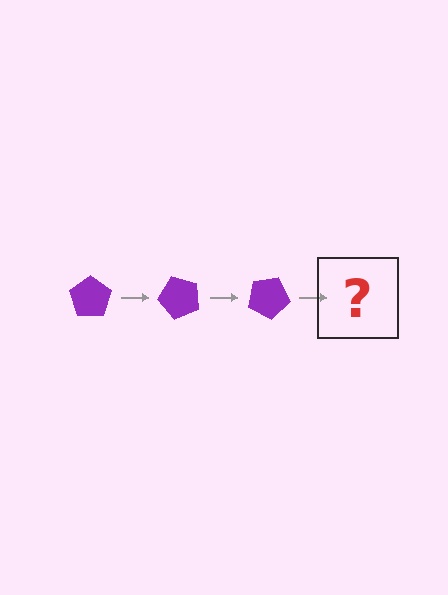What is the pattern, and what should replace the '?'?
The pattern is that the pentagon rotates 50 degrees each step. The '?' should be a purple pentagon rotated 150 degrees.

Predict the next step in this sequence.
The next step is a purple pentagon rotated 150 degrees.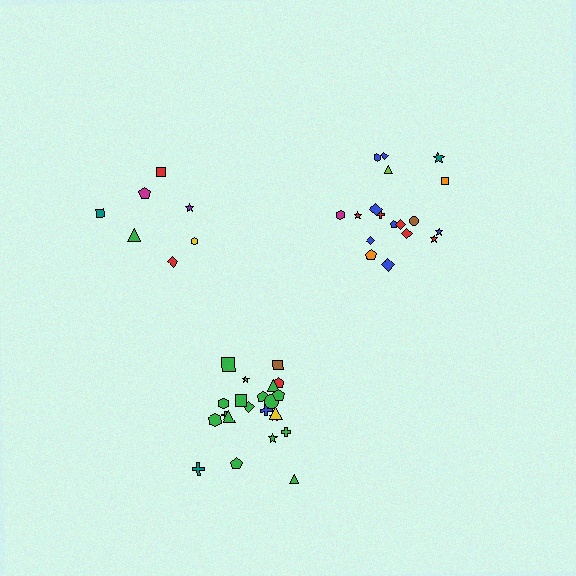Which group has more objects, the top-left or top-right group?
The top-right group.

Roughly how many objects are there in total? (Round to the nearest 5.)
Roughly 45 objects in total.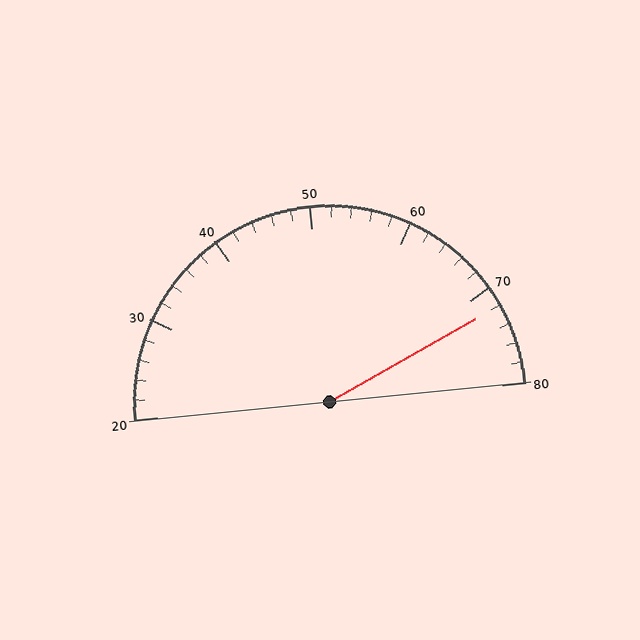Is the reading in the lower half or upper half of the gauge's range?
The reading is in the upper half of the range (20 to 80).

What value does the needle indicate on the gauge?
The needle indicates approximately 72.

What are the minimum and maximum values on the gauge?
The gauge ranges from 20 to 80.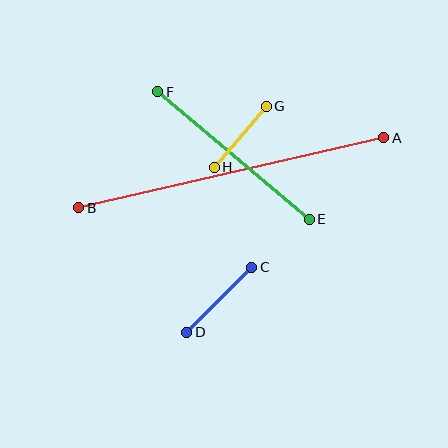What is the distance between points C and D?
The distance is approximately 92 pixels.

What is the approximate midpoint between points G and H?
The midpoint is at approximately (240, 137) pixels.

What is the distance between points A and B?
The distance is approximately 313 pixels.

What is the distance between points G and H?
The distance is approximately 80 pixels.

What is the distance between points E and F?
The distance is approximately 198 pixels.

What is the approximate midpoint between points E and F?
The midpoint is at approximately (234, 155) pixels.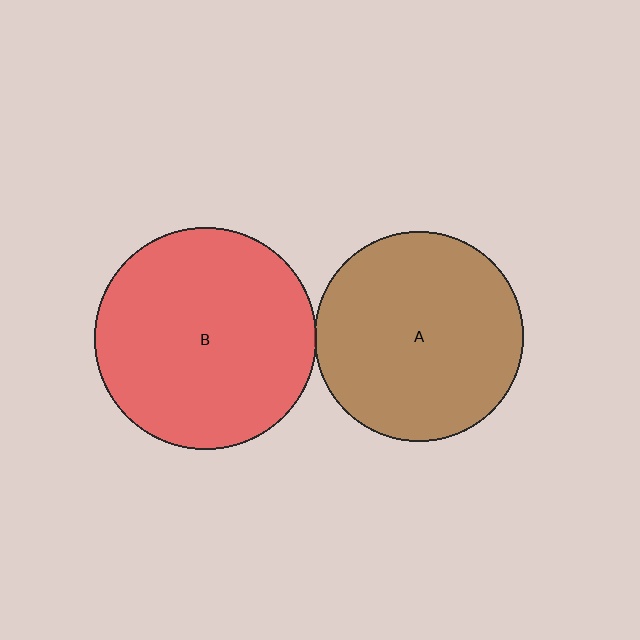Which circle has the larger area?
Circle B (red).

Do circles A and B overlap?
Yes.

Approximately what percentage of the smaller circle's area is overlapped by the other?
Approximately 5%.